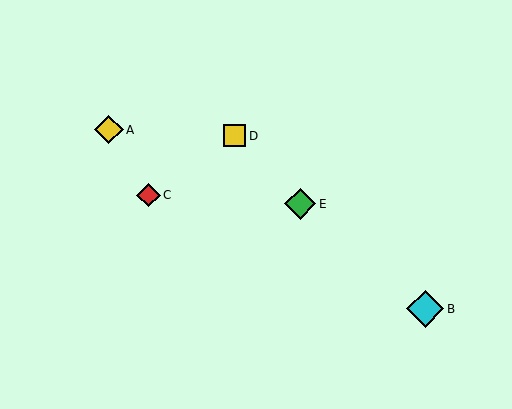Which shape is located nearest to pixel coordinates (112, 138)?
The yellow diamond (labeled A) at (109, 130) is nearest to that location.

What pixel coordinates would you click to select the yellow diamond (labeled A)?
Click at (109, 130) to select the yellow diamond A.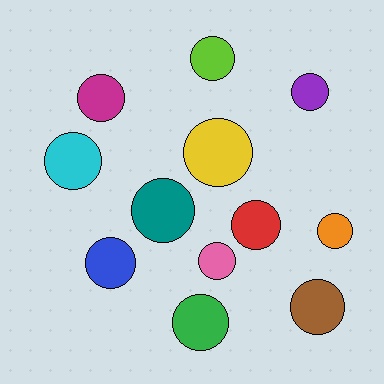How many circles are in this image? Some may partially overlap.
There are 12 circles.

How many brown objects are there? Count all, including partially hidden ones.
There is 1 brown object.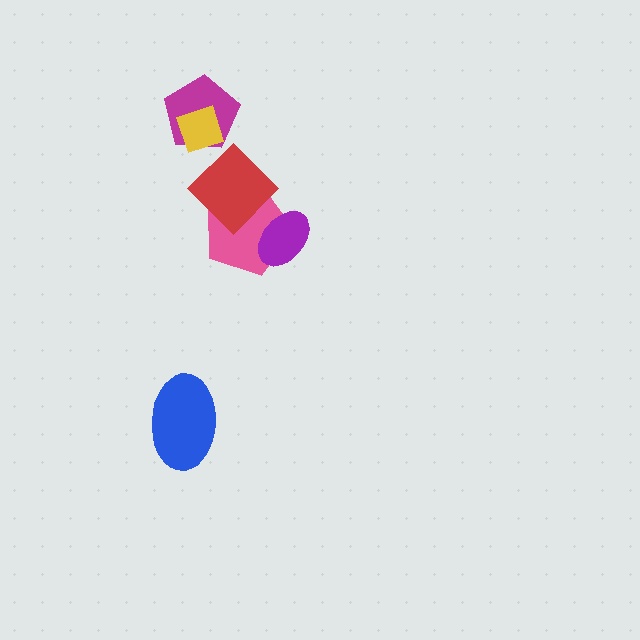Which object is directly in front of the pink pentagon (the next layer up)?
The purple ellipse is directly in front of the pink pentagon.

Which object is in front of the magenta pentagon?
The yellow diamond is in front of the magenta pentagon.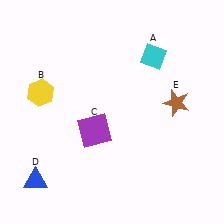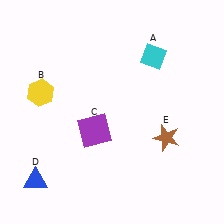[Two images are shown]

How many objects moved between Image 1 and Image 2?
1 object moved between the two images.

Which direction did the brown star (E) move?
The brown star (E) moved down.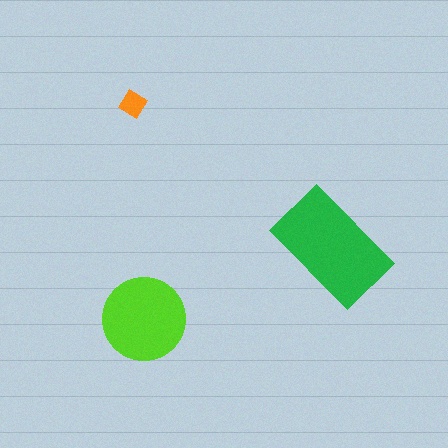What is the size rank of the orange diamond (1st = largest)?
3rd.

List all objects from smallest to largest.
The orange diamond, the lime circle, the green rectangle.